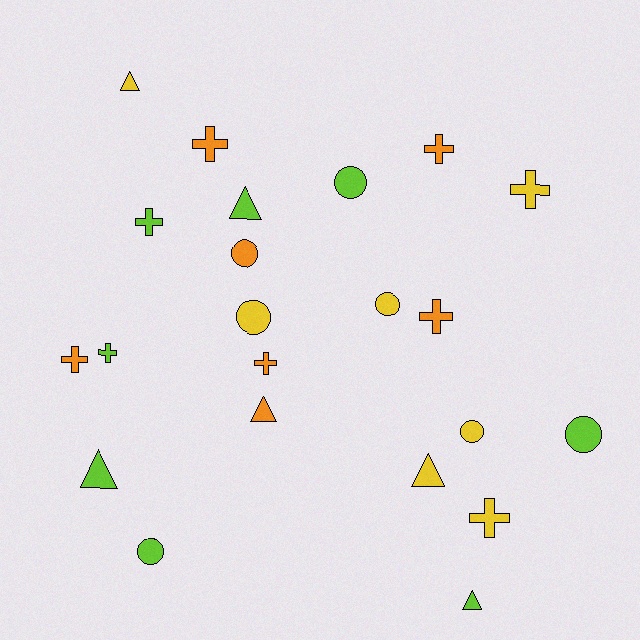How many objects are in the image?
There are 22 objects.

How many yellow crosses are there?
There are 2 yellow crosses.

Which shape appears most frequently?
Cross, with 9 objects.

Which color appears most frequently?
Lime, with 8 objects.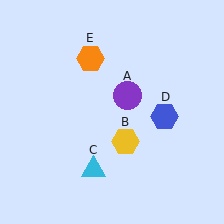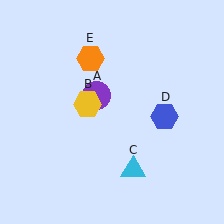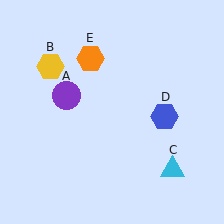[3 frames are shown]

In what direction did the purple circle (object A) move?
The purple circle (object A) moved left.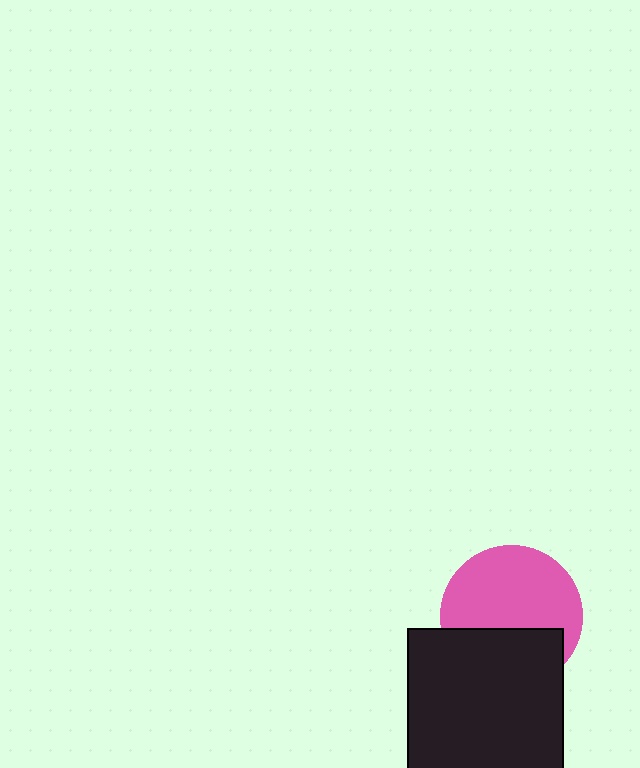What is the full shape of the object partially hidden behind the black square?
The partially hidden object is a pink circle.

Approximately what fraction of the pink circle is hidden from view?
Roughly 37% of the pink circle is hidden behind the black square.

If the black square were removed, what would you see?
You would see the complete pink circle.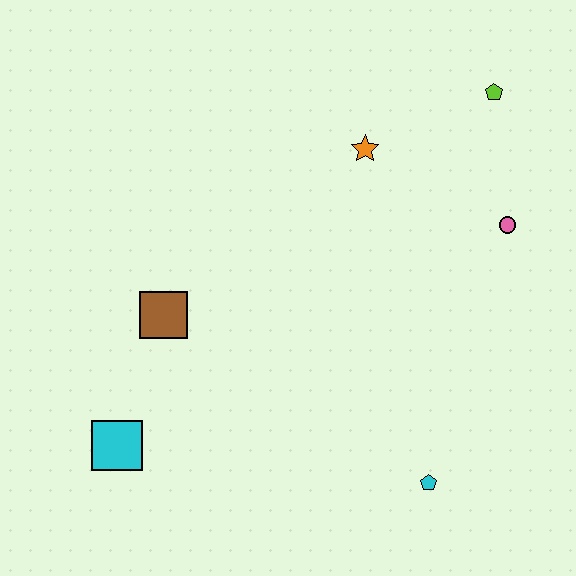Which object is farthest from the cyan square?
The lime pentagon is farthest from the cyan square.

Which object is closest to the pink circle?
The lime pentagon is closest to the pink circle.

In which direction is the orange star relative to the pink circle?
The orange star is to the left of the pink circle.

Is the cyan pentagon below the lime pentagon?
Yes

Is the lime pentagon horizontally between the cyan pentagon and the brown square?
No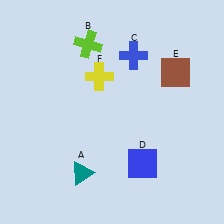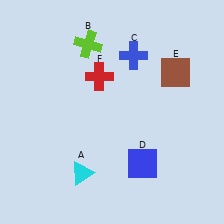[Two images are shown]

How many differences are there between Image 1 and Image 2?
There are 2 differences between the two images.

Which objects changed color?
A changed from teal to cyan. F changed from yellow to red.